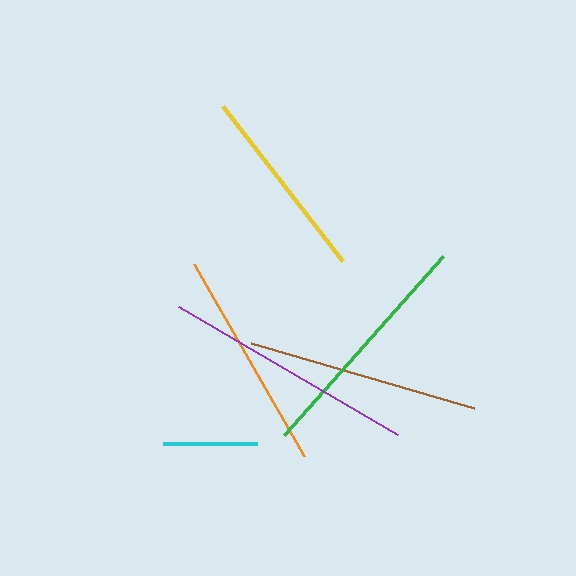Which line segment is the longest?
The purple line is the longest at approximately 254 pixels.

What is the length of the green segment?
The green segment is approximately 239 pixels long.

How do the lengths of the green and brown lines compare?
The green and brown lines are approximately the same length.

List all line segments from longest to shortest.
From longest to shortest: purple, green, brown, orange, yellow, cyan.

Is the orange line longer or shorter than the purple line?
The purple line is longer than the orange line.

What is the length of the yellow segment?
The yellow segment is approximately 196 pixels long.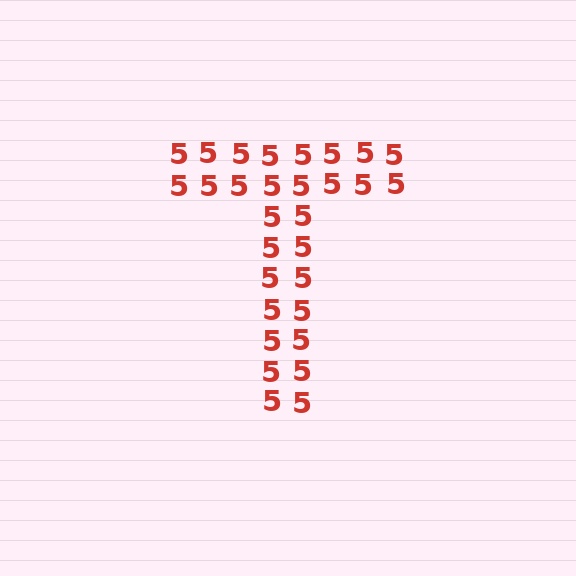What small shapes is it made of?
It is made of small digit 5's.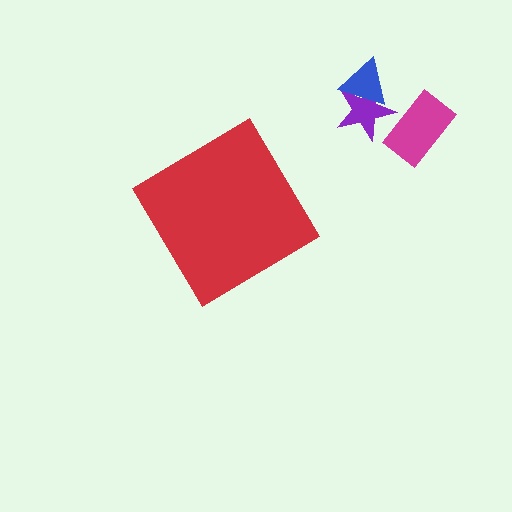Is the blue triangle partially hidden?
No, the blue triangle is fully visible.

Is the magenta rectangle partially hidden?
No, the magenta rectangle is fully visible.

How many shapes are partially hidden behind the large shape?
0 shapes are partially hidden.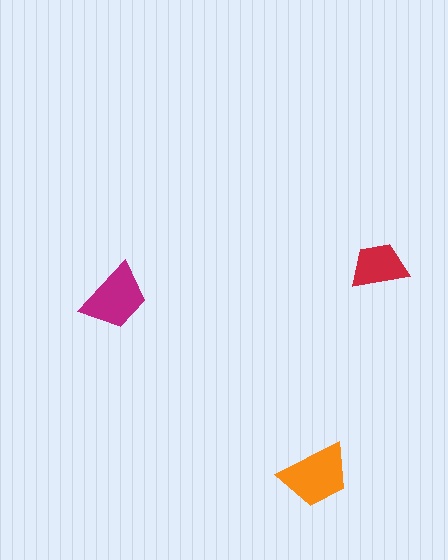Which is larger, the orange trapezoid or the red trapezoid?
The orange one.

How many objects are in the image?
There are 3 objects in the image.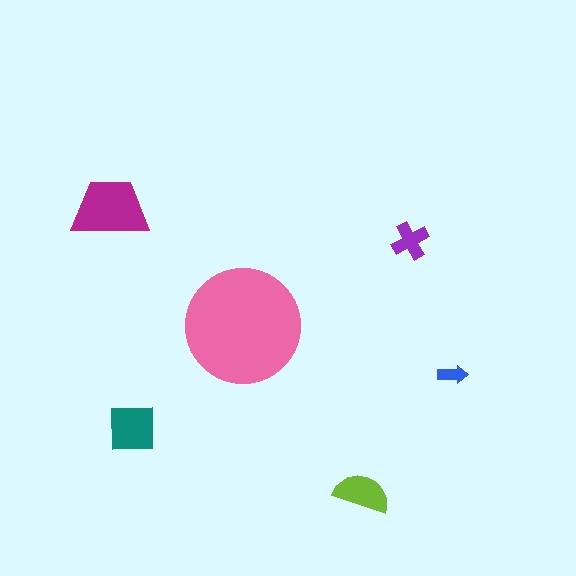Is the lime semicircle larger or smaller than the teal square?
Smaller.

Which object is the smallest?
The blue arrow.